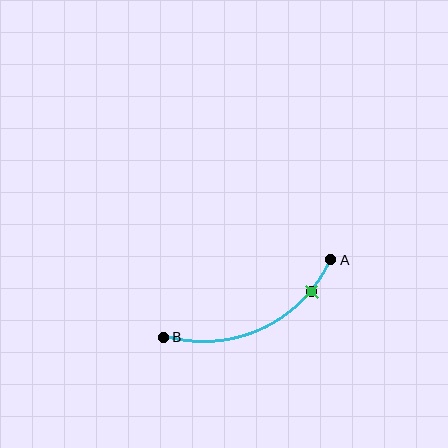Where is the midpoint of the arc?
The arc midpoint is the point on the curve farthest from the straight line joining A and B. It sits below that line.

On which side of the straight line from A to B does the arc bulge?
The arc bulges below the straight line connecting A and B.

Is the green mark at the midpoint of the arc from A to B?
No. The green mark lies on the arc but is closer to endpoint A. The arc midpoint would be at the point on the curve equidistant along the arc from both A and B.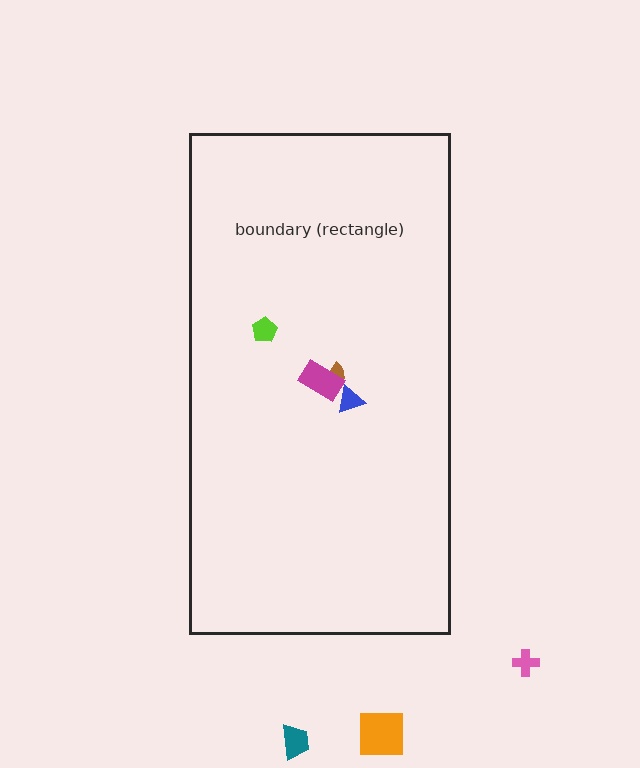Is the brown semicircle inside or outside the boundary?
Inside.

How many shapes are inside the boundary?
4 inside, 3 outside.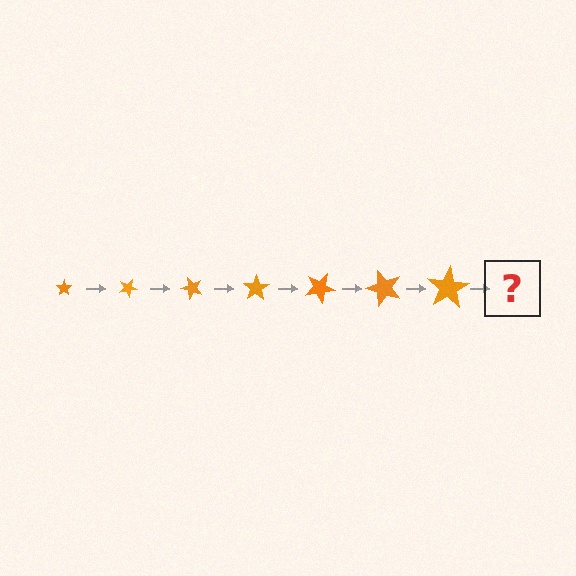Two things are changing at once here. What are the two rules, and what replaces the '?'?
The two rules are that the star grows larger each step and it rotates 25 degrees each step. The '?' should be a star, larger than the previous one and rotated 175 degrees from the start.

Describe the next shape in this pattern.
It should be a star, larger than the previous one and rotated 175 degrees from the start.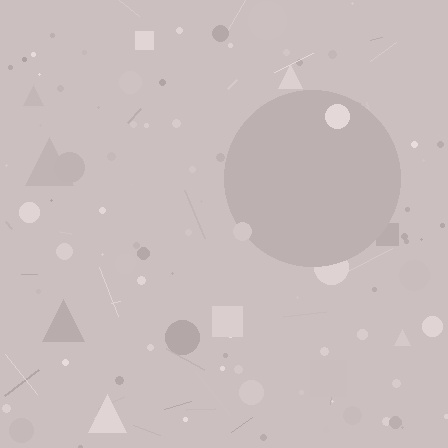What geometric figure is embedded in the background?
A circle is embedded in the background.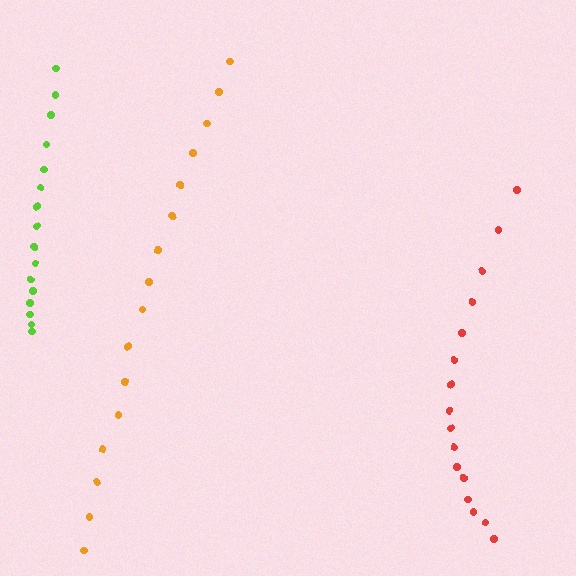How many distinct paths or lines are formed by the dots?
There are 3 distinct paths.